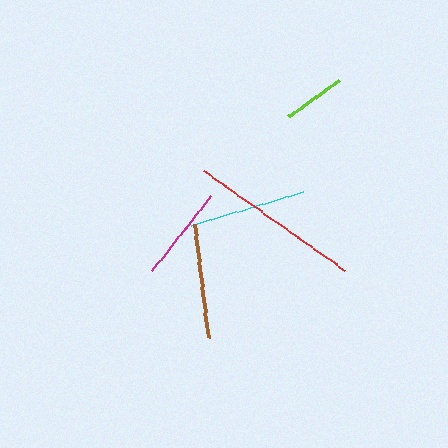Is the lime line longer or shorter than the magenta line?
The magenta line is longer than the lime line.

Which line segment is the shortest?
The lime line is the shortest at approximately 61 pixels.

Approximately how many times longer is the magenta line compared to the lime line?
The magenta line is approximately 1.6 times the length of the lime line.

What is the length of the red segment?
The red segment is approximately 173 pixels long.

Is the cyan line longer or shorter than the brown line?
The cyan line is longer than the brown line.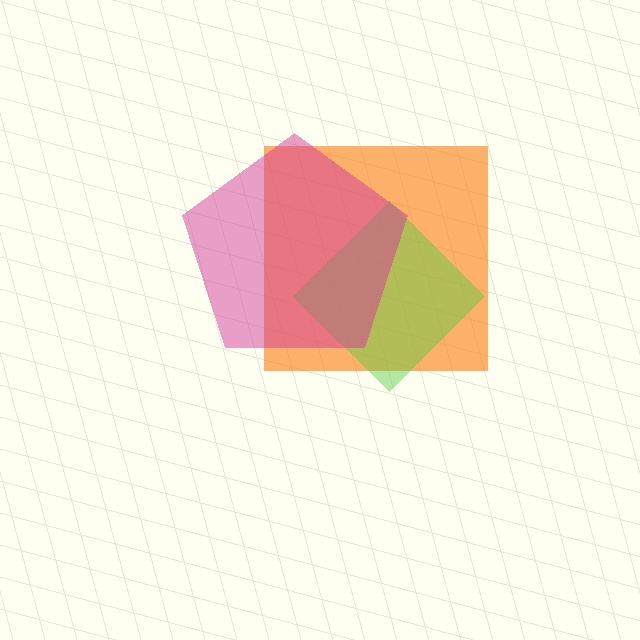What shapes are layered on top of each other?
The layered shapes are: an orange square, a lime diamond, a magenta pentagon.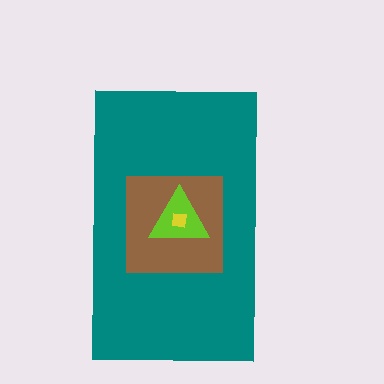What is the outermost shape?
The teal rectangle.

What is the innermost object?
The yellow square.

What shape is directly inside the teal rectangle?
The brown square.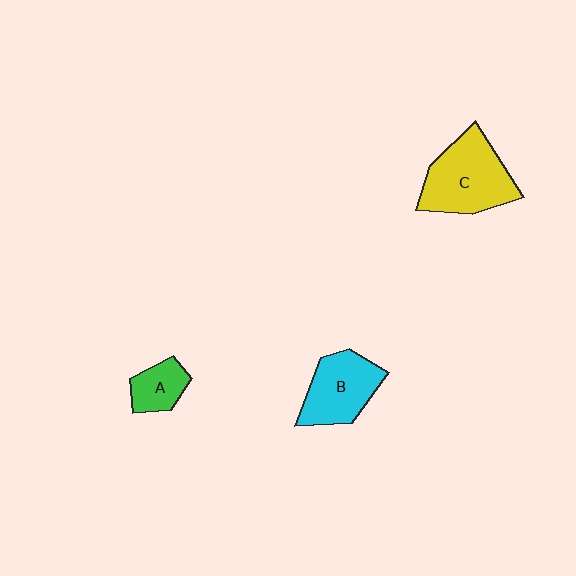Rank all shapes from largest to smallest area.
From largest to smallest: C (yellow), B (cyan), A (green).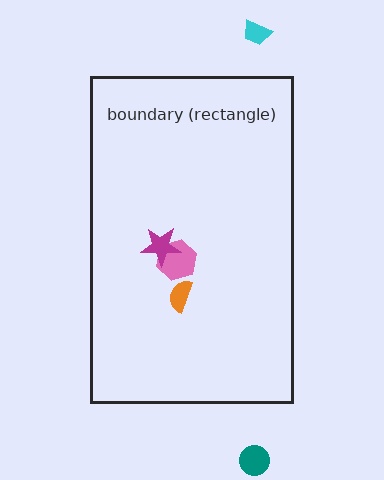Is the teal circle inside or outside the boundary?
Outside.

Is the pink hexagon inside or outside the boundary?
Inside.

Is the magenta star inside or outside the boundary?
Inside.